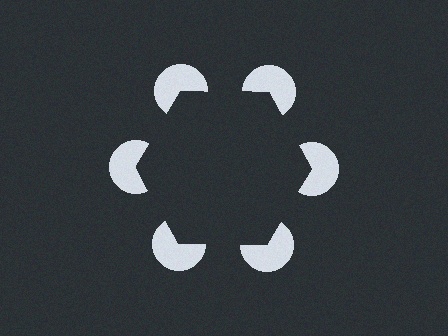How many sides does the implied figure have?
6 sides.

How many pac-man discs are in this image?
There are 6 — one at each vertex of the illusory hexagon.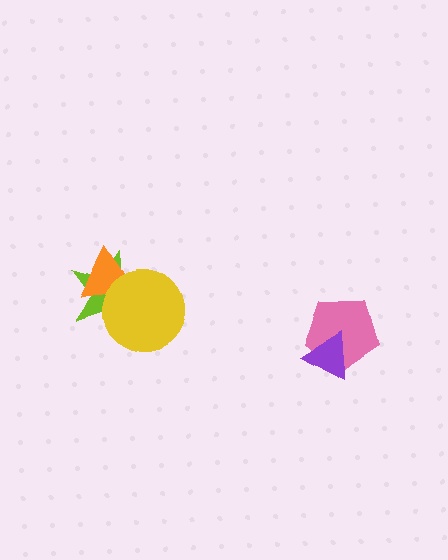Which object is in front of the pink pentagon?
The purple triangle is in front of the pink pentagon.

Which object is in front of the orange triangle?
The yellow circle is in front of the orange triangle.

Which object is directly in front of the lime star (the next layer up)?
The orange triangle is directly in front of the lime star.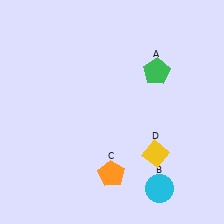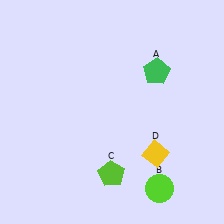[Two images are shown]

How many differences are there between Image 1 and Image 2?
There are 2 differences between the two images.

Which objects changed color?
B changed from cyan to lime. C changed from orange to lime.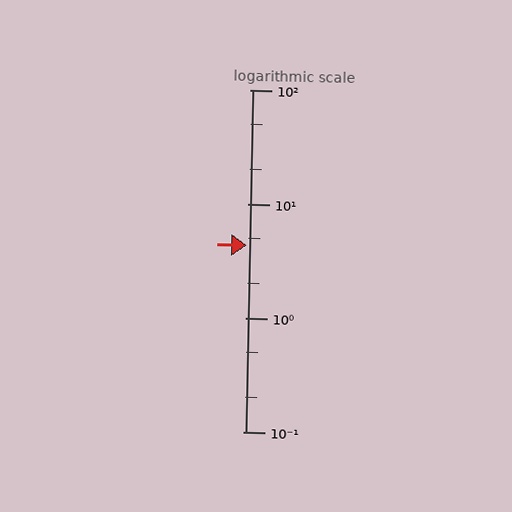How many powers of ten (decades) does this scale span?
The scale spans 3 decades, from 0.1 to 100.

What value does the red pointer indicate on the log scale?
The pointer indicates approximately 4.3.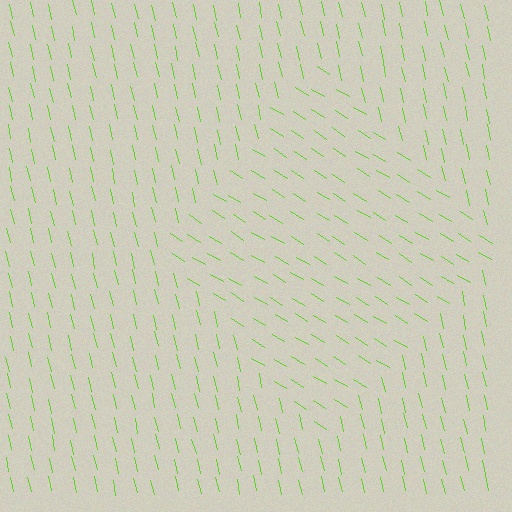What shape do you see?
I see a diamond.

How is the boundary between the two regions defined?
The boundary is defined purely by a change in line orientation (approximately 45 degrees difference). All lines are the same color and thickness.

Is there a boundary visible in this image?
Yes, there is a texture boundary formed by a change in line orientation.